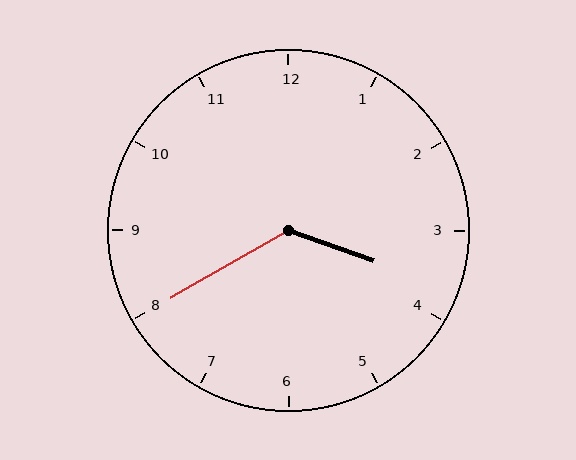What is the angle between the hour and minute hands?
Approximately 130 degrees.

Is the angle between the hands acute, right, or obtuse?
It is obtuse.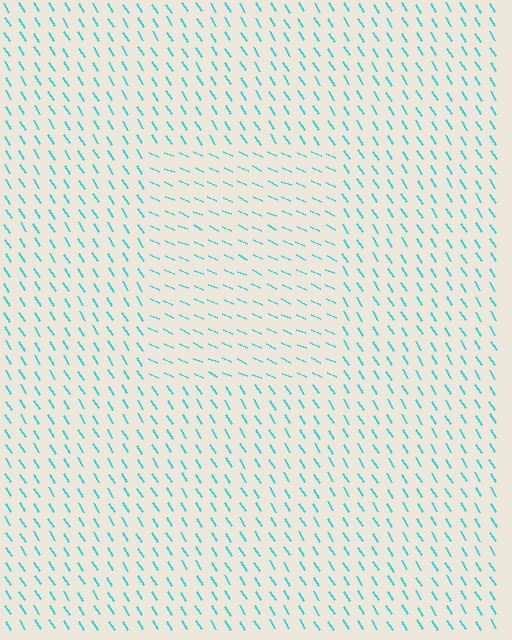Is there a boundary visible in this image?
Yes, there is a texture boundary formed by a change in line orientation.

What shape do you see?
I see a rectangle.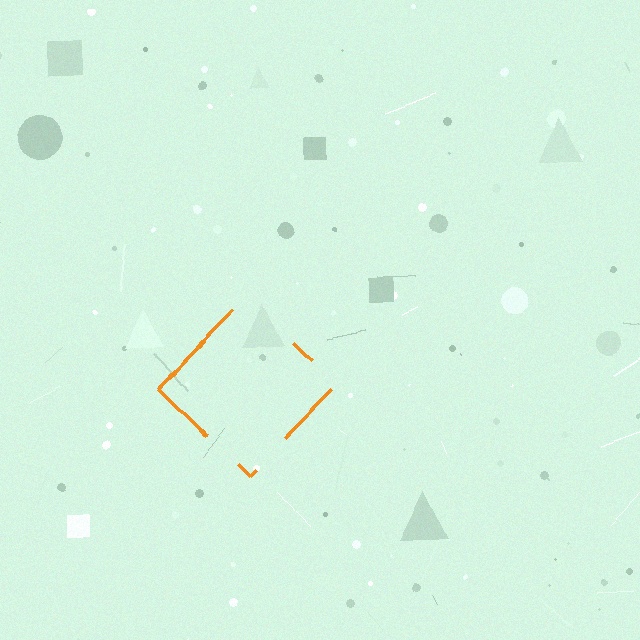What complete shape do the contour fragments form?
The contour fragments form a diamond.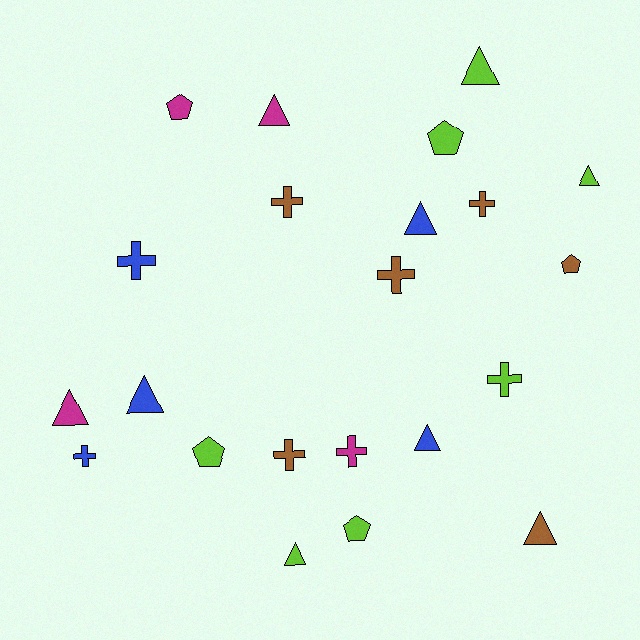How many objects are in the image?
There are 22 objects.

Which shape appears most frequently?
Triangle, with 9 objects.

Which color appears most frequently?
Lime, with 7 objects.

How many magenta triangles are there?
There are 2 magenta triangles.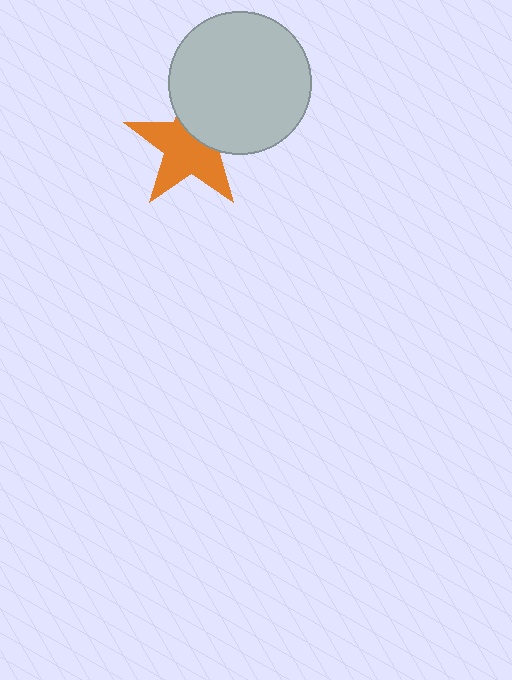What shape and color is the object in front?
The object in front is a light gray circle.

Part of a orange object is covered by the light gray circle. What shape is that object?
It is a star.